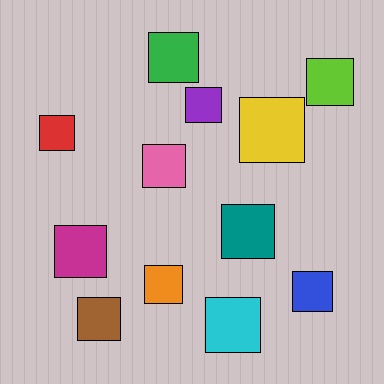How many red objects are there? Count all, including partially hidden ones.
There is 1 red object.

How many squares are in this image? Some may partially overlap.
There are 12 squares.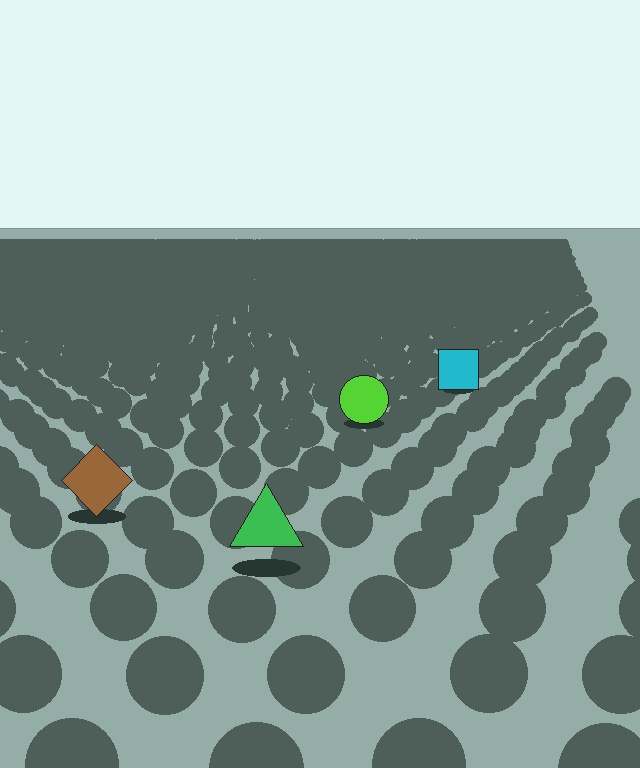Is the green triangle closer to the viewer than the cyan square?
Yes. The green triangle is closer — you can tell from the texture gradient: the ground texture is coarser near it.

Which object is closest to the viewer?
The green triangle is closest. The texture marks near it are larger and more spread out.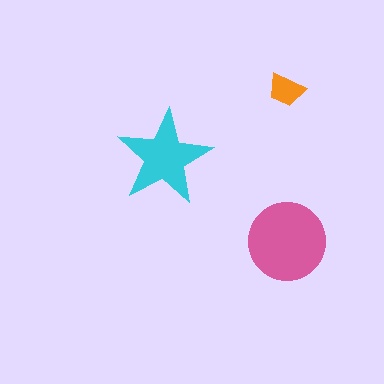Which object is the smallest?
The orange trapezoid.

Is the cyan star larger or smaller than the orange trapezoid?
Larger.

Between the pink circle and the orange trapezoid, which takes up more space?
The pink circle.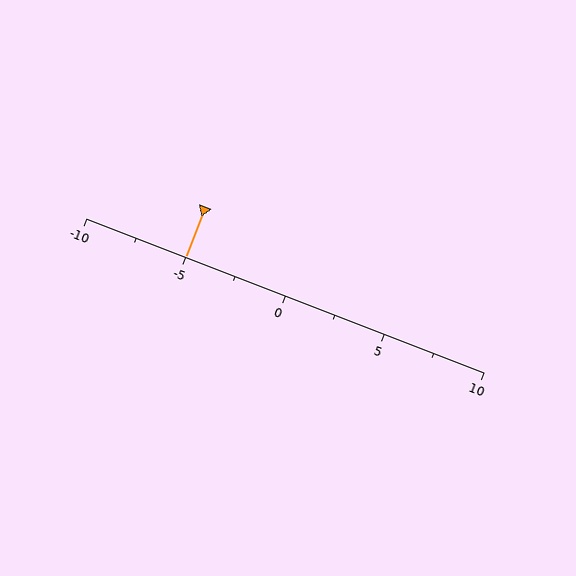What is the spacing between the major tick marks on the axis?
The major ticks are spaced 5 apart.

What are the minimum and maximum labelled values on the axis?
The axis runs from -10 to 10.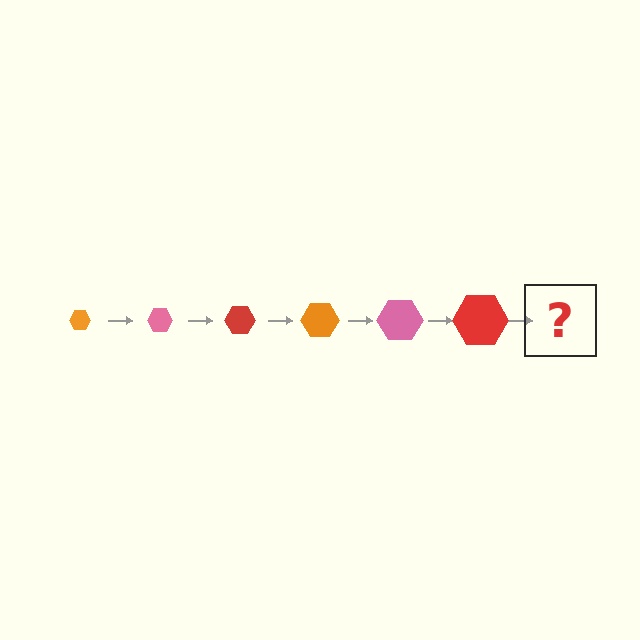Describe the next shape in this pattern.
It should be an orange hexagon, larger than the previous one.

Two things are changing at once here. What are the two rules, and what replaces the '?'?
The two rules are that the hexagon grows larger each step and the color cycles through orange, pink, and red. The '?' should be an orange hexagon, larger than the previous one.